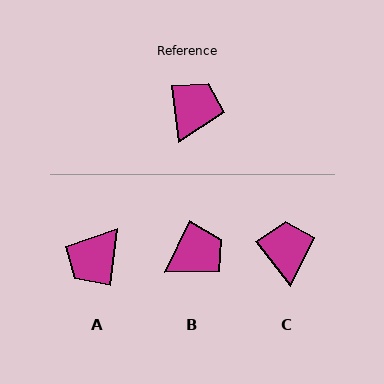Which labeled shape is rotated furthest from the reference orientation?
A, about 167 degrees away.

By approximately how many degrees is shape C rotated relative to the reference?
Approximately 31 degrees counter-clockwise.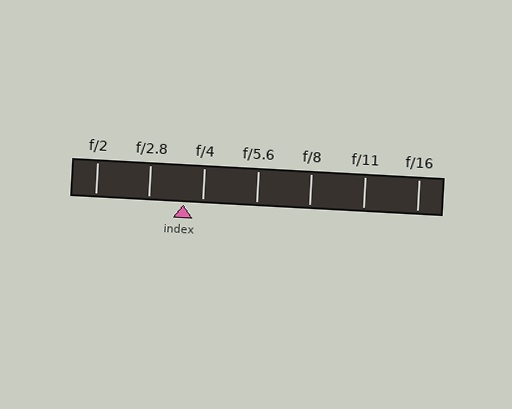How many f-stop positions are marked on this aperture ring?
There are 7 f-stop positions marked.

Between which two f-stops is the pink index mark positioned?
The index mark is between f/2.8 and f/4.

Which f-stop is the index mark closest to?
The index mark is closest to f/4.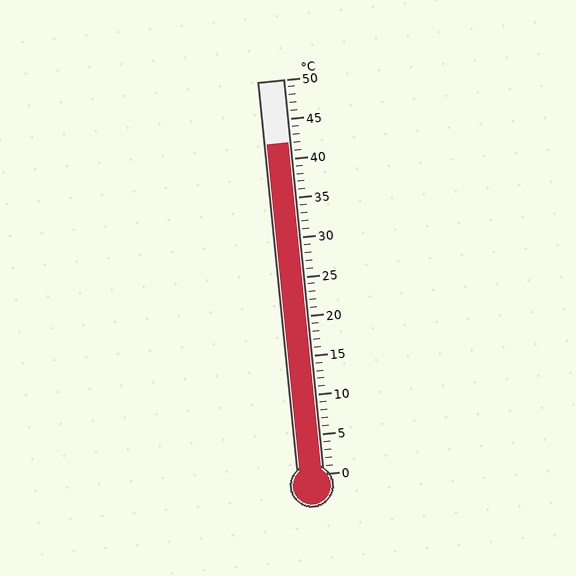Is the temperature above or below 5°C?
The temperature is above 5°C.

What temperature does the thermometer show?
The thermometer shows approximately 42°C.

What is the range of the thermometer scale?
The thermometer scale ranges from 0°C to 50°C.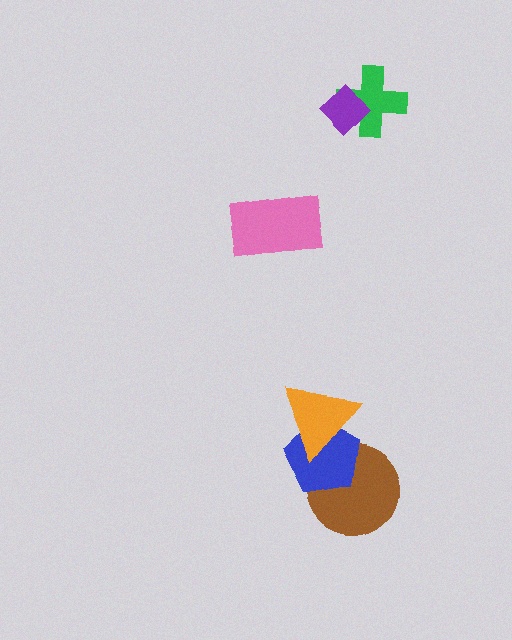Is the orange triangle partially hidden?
No, no other shape covers it.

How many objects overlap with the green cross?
1 object overlaps with the green cross.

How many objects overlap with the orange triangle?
2 objects overlap with the orange triangle.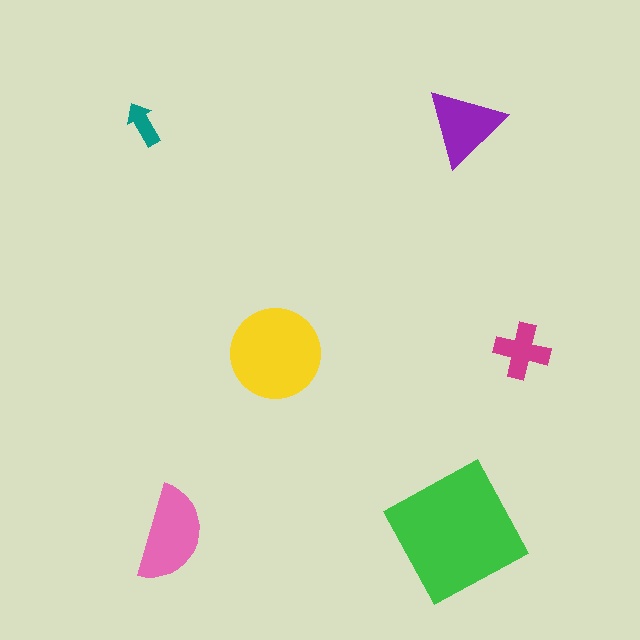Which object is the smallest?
The teal arrow.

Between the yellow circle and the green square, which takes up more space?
The green square.